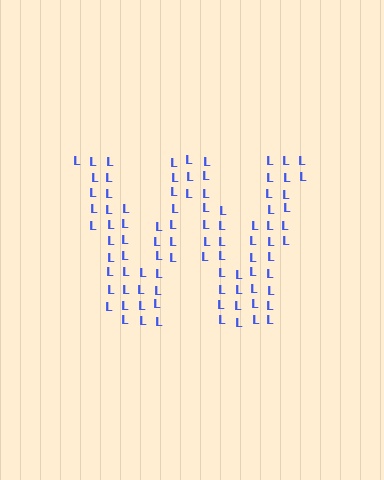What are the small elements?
The small elements are letter L's.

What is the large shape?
The large shape is the letter W.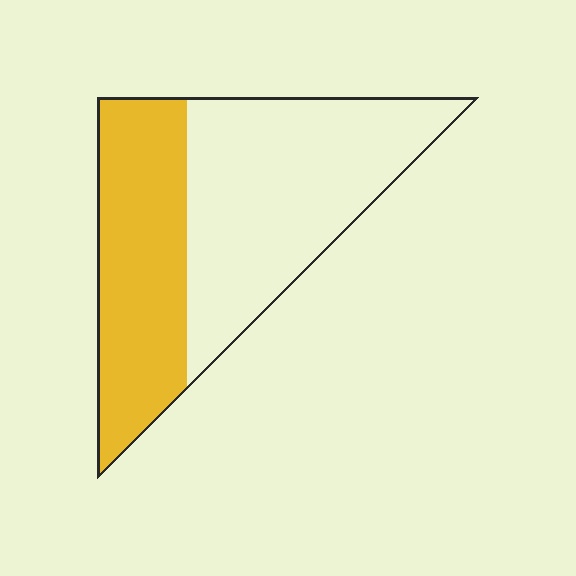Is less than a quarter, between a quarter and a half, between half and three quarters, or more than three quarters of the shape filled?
Between a quarter and a half.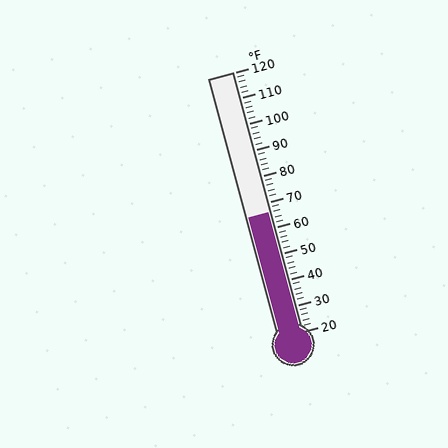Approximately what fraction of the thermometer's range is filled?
The thermometer is filled to approximately 45% of its range.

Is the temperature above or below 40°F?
The temperature is above 40°F.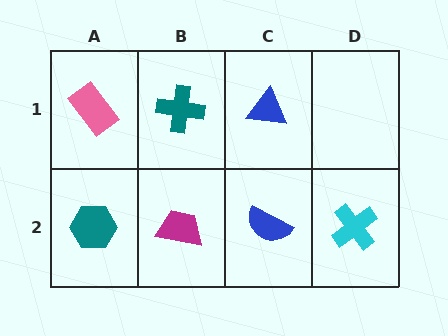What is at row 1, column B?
A teal cross.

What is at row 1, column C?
A blue triangle.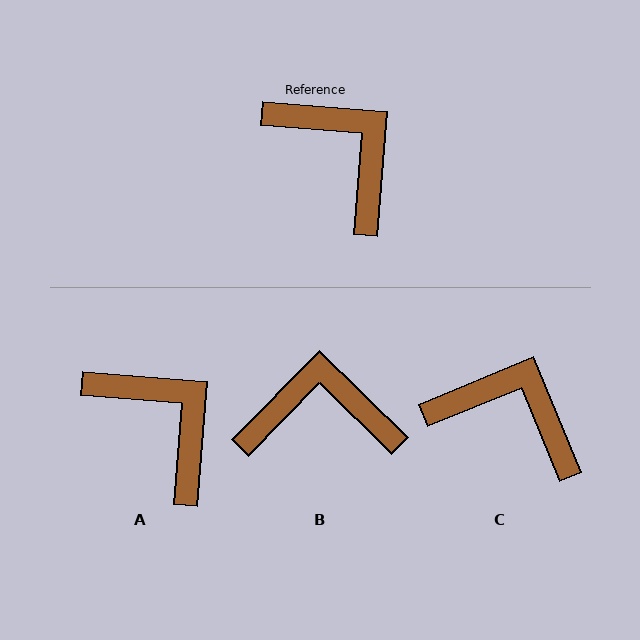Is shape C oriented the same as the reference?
No, it is off by about 27 degrees.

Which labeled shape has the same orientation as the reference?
A.